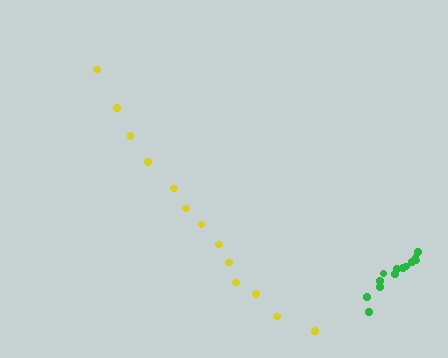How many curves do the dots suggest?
There are 2 distinct paths.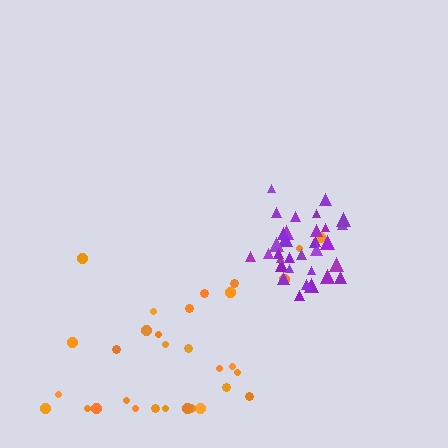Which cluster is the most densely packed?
Purple.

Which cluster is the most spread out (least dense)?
Orange.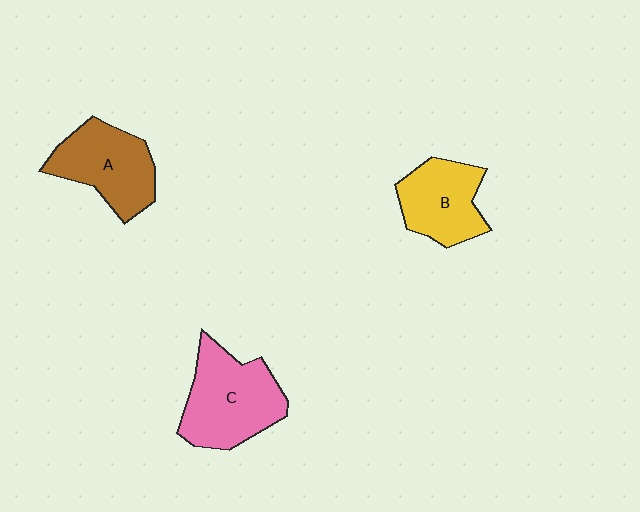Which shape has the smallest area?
Shape B (yellow).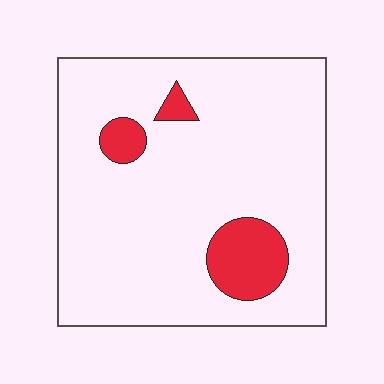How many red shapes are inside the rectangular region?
3.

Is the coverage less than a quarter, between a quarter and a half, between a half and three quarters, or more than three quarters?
Less than a quarter.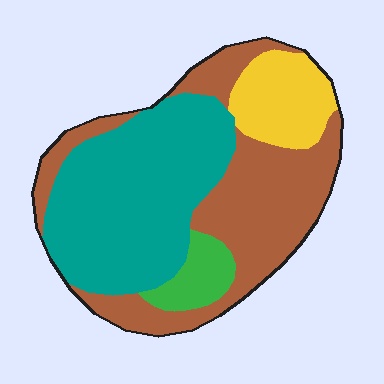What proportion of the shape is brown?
Brown takes up between a third and a half of the shape.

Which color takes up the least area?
Green, at roughly 5%.